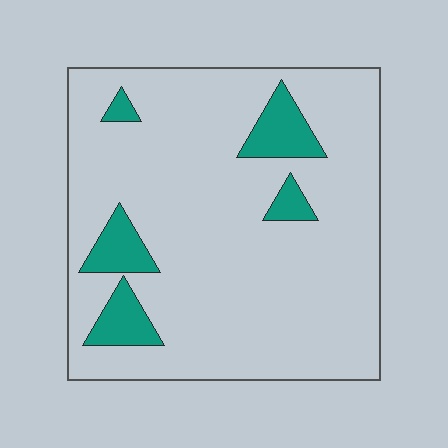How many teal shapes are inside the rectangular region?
5.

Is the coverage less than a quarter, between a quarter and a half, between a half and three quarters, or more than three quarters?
Less than a quarter.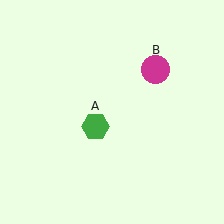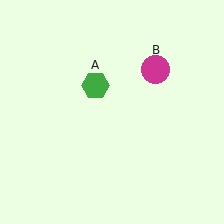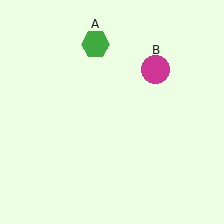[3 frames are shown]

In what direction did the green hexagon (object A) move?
The green hexagon (object A) moved up.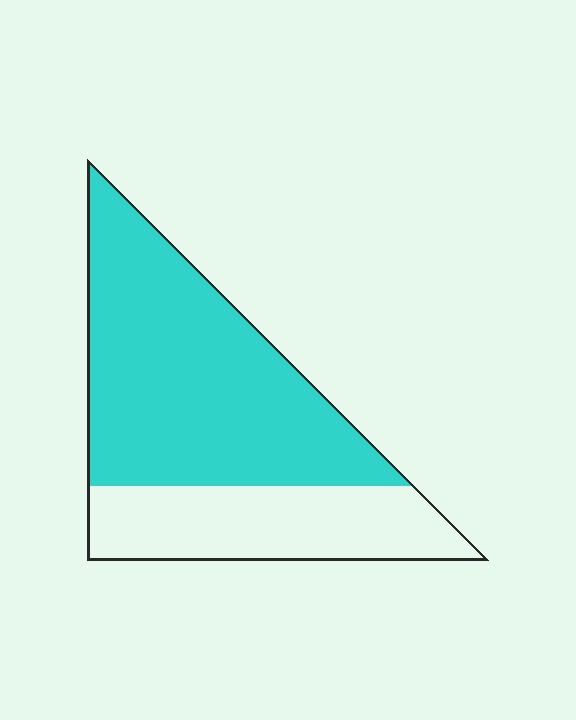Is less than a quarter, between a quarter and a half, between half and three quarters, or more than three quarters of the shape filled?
Between half and three quarters.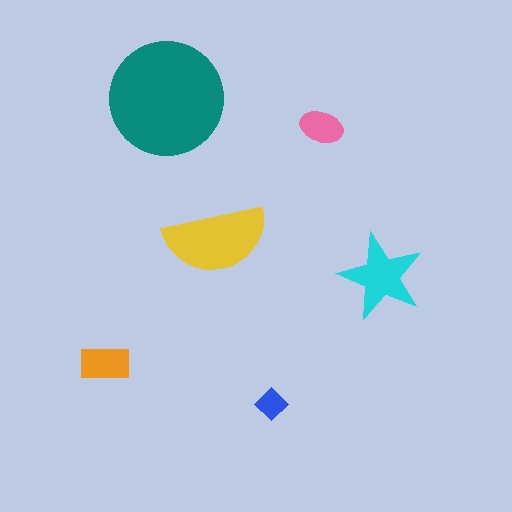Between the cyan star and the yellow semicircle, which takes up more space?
The yellow semicircle.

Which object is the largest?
The teal circle.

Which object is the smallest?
The blue diamond.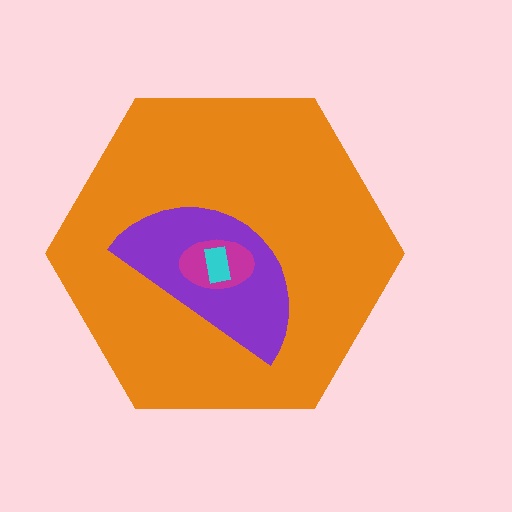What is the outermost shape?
The orange hexagon.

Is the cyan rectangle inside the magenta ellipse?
Yes.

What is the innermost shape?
The cyan rectangle.